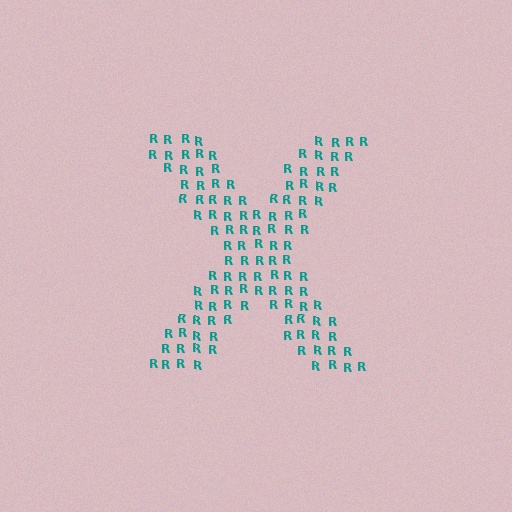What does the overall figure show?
The overall figure shows the letter X.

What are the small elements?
The small elements are letter R's.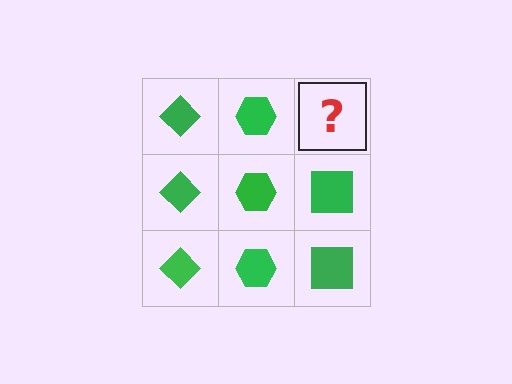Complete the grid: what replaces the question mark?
The question mark should be replaced with a green square.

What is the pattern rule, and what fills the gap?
The rule is that each column has a consistent shape. The gap should be filled with a green square.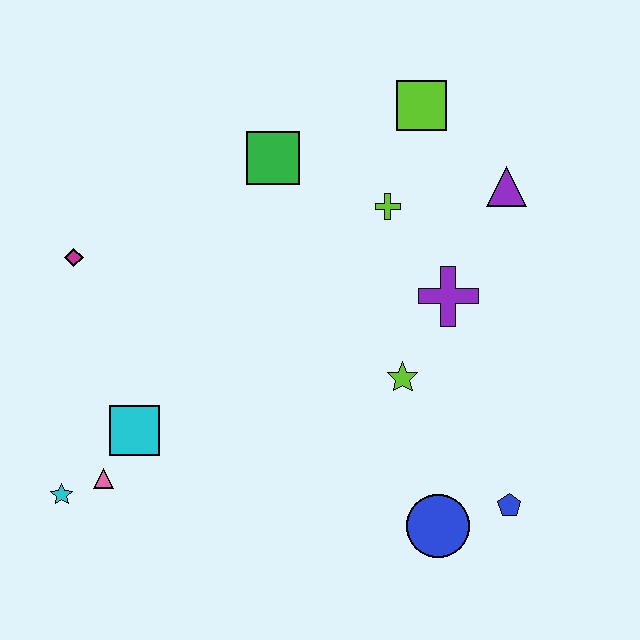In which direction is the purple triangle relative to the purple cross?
The purple triangle is above the purple cross.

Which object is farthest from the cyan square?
The purple triangle is farthest from the cyan square.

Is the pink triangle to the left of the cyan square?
Yes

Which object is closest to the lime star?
The purple cross is closest to the lime star.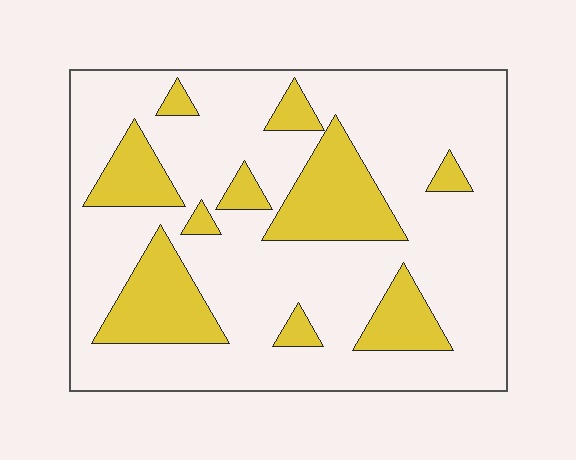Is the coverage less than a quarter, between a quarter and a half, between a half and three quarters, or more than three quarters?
Less than a quarter.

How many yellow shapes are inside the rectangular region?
10.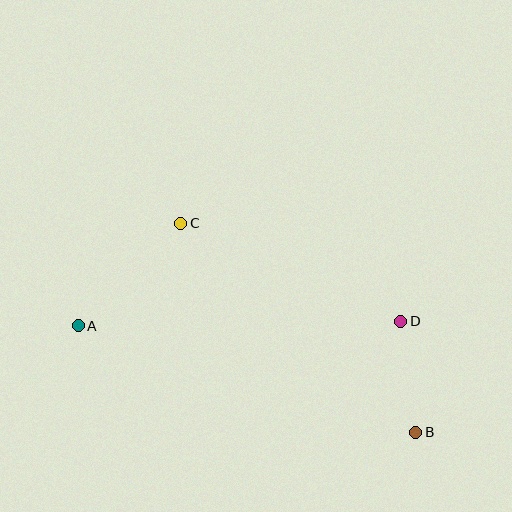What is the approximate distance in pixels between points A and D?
The distance between A and D is approximately 322 pixels.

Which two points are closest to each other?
Points B and D are closest to each other.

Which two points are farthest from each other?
Points A and B are farthest from each other.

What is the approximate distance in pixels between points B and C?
The distance between B and C is approximately 314 pixels.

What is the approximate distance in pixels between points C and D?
The distance between C and D is approximately 241 pixels.